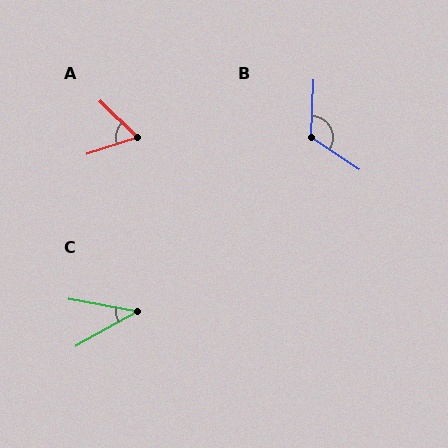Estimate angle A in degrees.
Approximately 62 degrees.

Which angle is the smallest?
C, at approximately 40 degrees.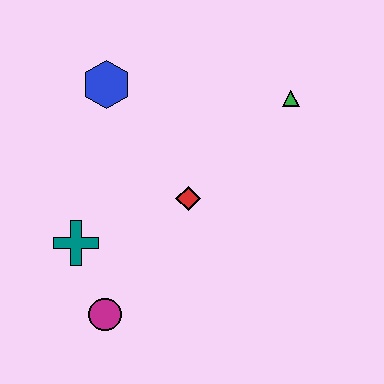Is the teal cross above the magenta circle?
Yes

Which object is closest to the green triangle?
The red diamond is closest to the green triangle.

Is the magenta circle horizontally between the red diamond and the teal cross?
Yes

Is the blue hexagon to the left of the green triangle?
Yes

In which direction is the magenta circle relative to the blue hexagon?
The magenta circle is below the blue hexagon.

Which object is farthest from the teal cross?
The green triangle is farthest from the teal cross.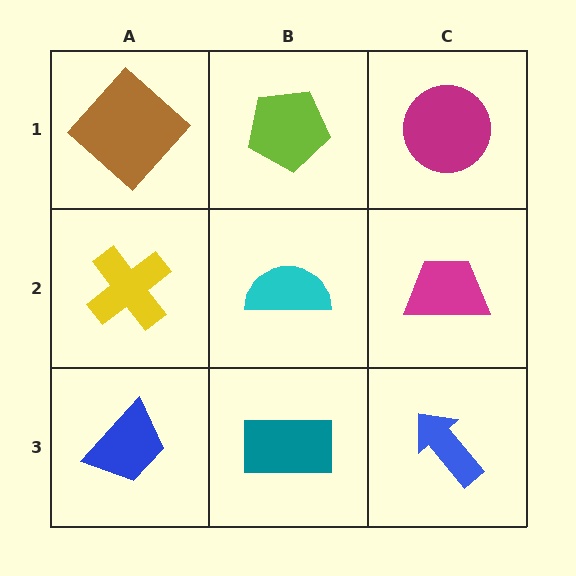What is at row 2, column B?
A cyan semicircle.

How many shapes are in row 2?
3 shapes.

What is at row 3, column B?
A teal rectangle.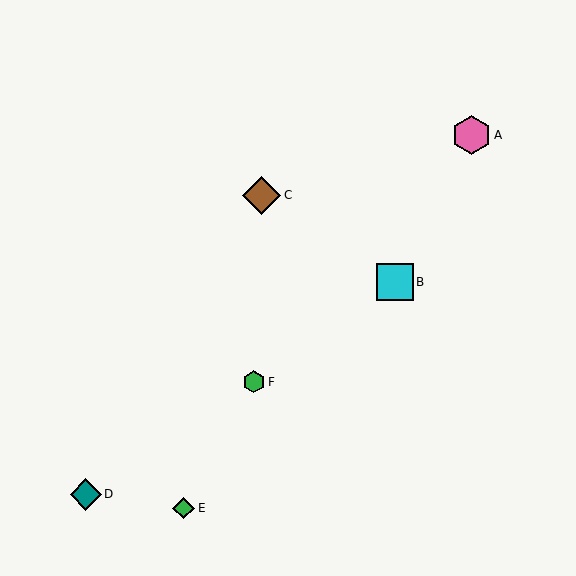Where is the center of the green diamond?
The center of the green diamond is at (184, 508).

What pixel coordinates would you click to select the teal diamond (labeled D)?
Click at (86, 494) to select the teal diamond D.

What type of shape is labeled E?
Shape E is a green diamond.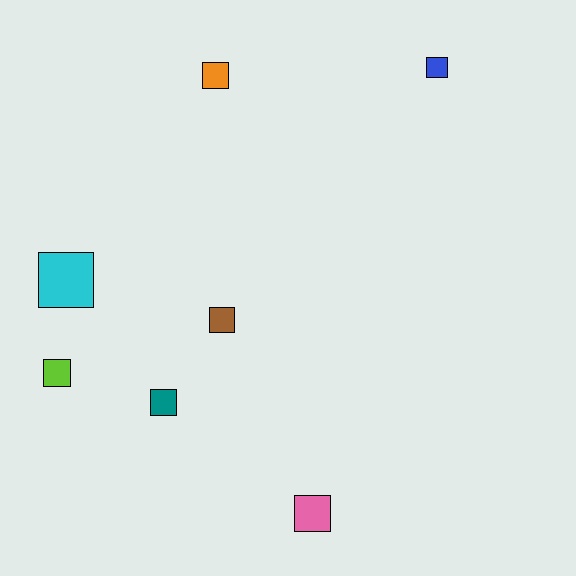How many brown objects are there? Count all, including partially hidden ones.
There is 1 brown object.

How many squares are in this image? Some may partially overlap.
There are 7 squares.